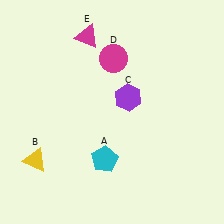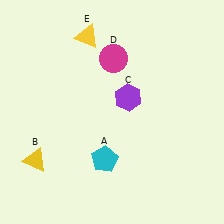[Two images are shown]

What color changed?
The triangle (E) changed from magenta in Image 1 to yellow in Image 2.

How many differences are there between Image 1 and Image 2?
There is 1 difference between the two images.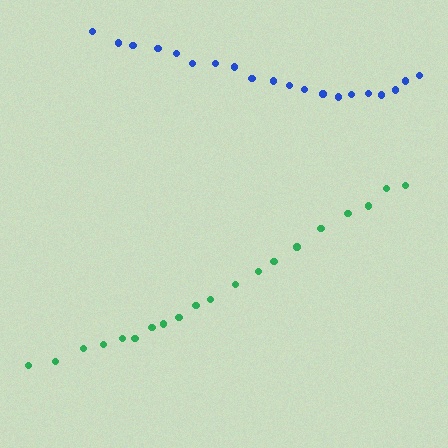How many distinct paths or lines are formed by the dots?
There are 2 distinct paths.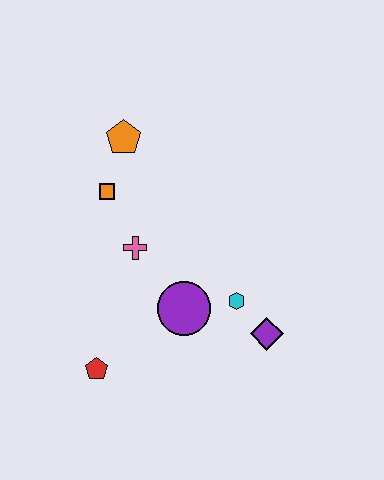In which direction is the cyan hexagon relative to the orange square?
The cyan hexagon is to the right of the orange square.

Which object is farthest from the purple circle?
The orange pentagon is farthest from the purple circle.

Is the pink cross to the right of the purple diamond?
No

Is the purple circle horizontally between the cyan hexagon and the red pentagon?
Yes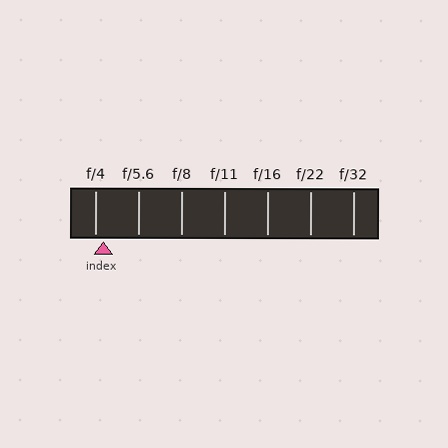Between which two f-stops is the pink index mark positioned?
The index mark is between f/4 and f/5.6.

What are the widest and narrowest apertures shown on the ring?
The widest aperture shown is f/4 and the narrowest is f/32.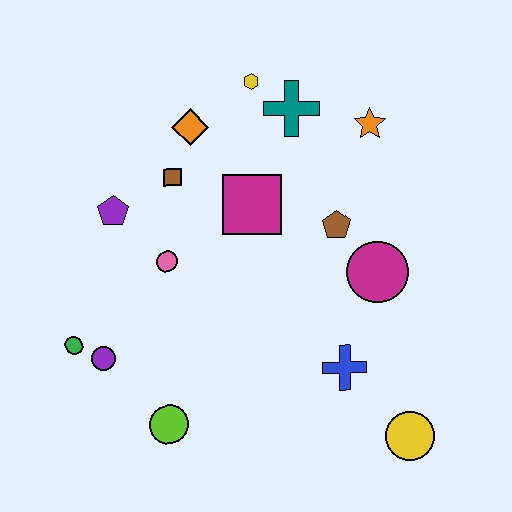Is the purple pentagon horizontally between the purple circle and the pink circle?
Yes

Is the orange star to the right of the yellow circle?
No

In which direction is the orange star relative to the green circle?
The orange star is to the right of the green circle.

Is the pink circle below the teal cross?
Yes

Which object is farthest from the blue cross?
The yellow hexagon is farthest from the blue cross.